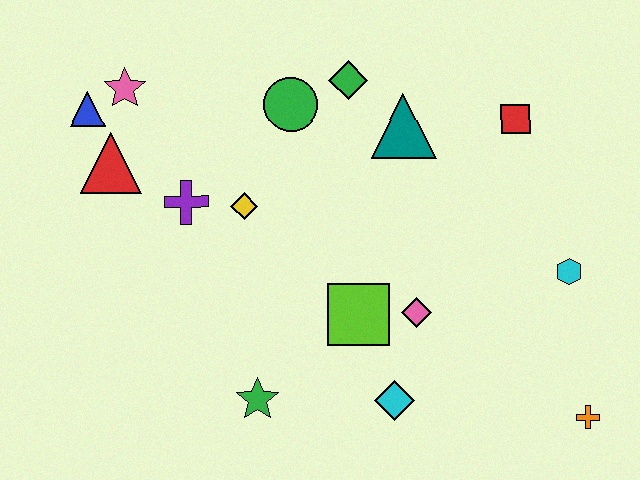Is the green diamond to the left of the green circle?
No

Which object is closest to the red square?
The teal triangle is closest to the red square.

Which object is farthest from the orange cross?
The blue triangle is farthest from the orange cross.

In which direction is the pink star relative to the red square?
The pink star is to the left of the red square.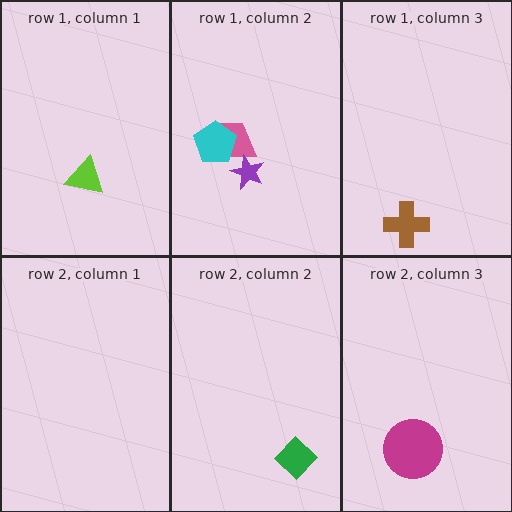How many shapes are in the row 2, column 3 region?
1.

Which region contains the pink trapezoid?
The row 1, column 2 region.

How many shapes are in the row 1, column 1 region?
1.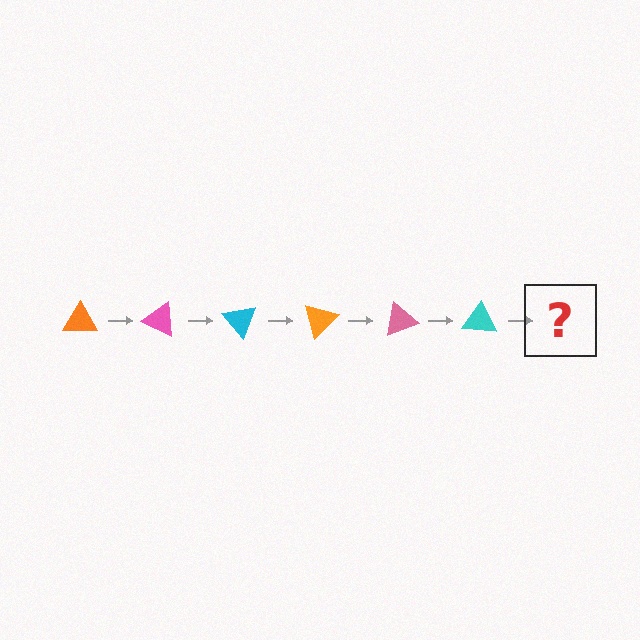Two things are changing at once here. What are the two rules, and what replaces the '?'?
The two rules are that it rotates 25 degrees each step and the color cycles through orange, pink, and cyan. The '?' should be an orange triangle, rotated 150 degrees from the start.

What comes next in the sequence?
The next element should be an orange triangle, rotated 150 degrees from the start.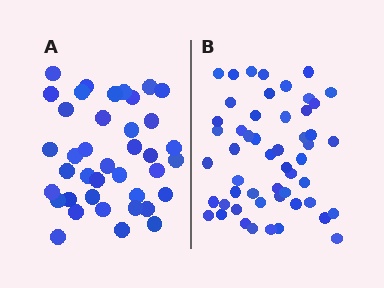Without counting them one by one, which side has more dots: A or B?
Region B (the right region) has more dots.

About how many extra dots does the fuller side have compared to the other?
Region B has approximately 15 more dots than region A.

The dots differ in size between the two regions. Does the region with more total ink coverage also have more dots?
No. Region A has more total ink coverage because its dots are larger, but region B actually contains more individual dots. Total area can be misleading — the number of items is what matters here.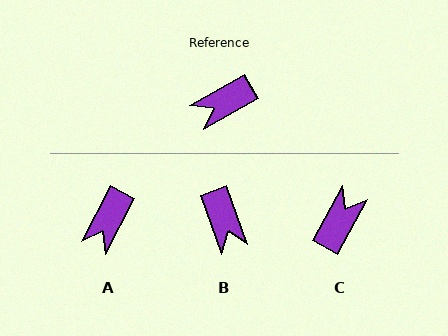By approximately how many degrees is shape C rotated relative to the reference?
Approximately 148 degrees clockwise.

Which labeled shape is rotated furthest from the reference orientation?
C, about 148 degrees away.